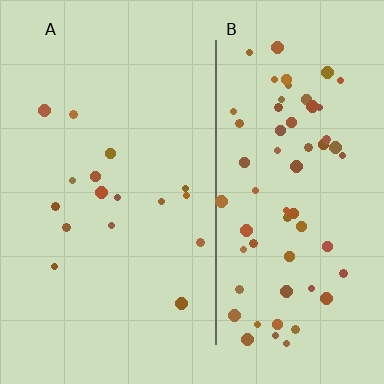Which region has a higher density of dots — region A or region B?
B (the right).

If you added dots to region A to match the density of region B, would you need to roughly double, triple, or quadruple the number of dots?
Approximately quadruple.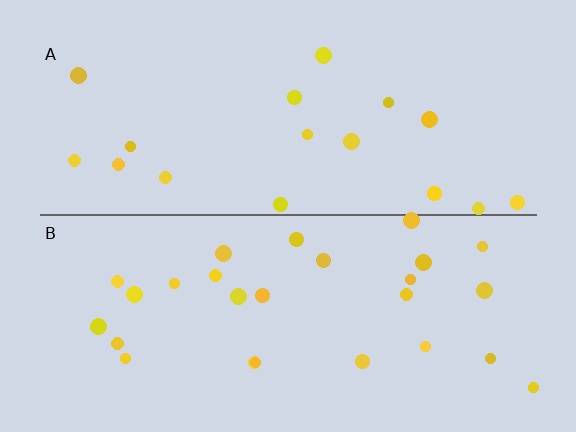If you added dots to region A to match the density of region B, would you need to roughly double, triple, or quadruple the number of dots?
Approximately double.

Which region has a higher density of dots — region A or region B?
B (the bottom).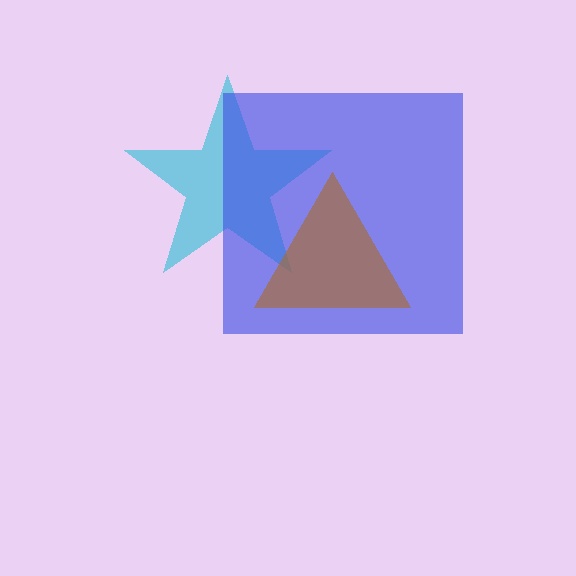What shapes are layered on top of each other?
The layered shapes are: a cyan star, a blue square, a brown triangle.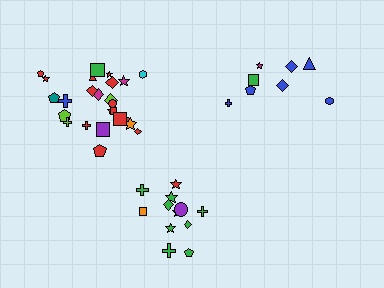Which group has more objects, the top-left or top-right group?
The top-left group.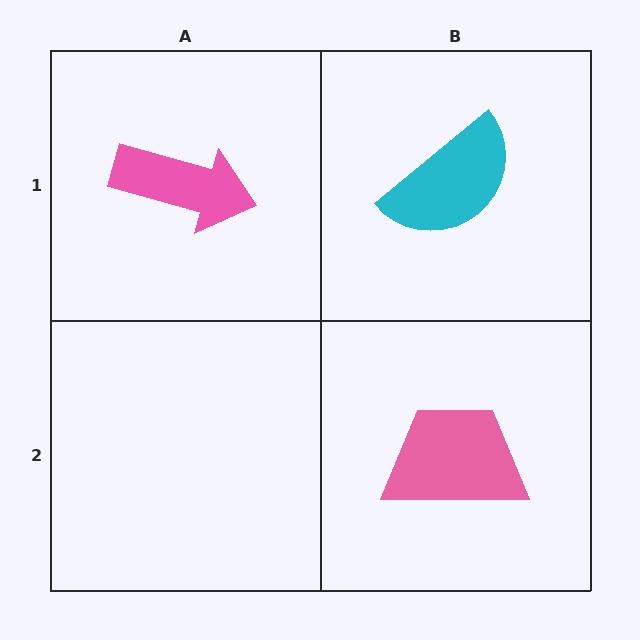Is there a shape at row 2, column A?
No, that cell is empty.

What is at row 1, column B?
A cyan semicircle.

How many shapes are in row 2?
1 shape.